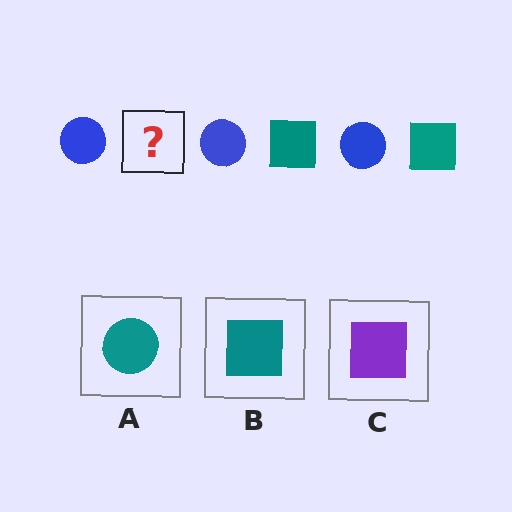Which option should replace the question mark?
Option B.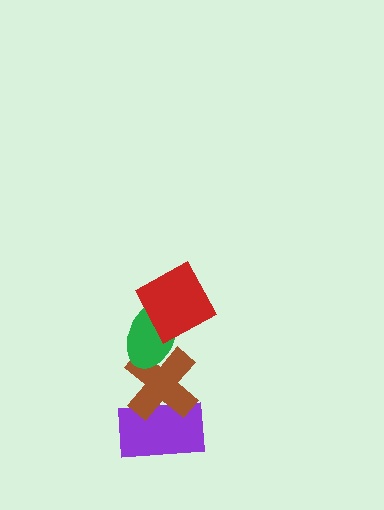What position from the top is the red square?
The red square is 1st from the top.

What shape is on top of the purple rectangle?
The brown cross is on top of the purple rectangle.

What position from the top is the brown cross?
The brown cross is 3rd from the top.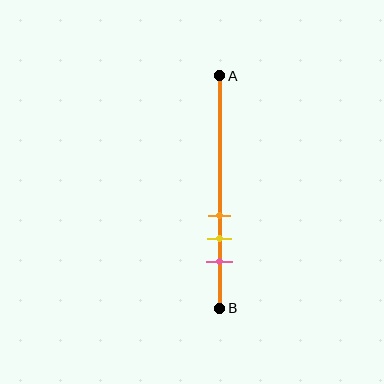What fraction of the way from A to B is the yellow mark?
The yellow mark is approximately 70% (0.7) of the way from A to B.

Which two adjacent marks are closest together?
The orange and yellow marks are the closest adjacent pair.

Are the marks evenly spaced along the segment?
Yes, the marks are approximately evenly spaced.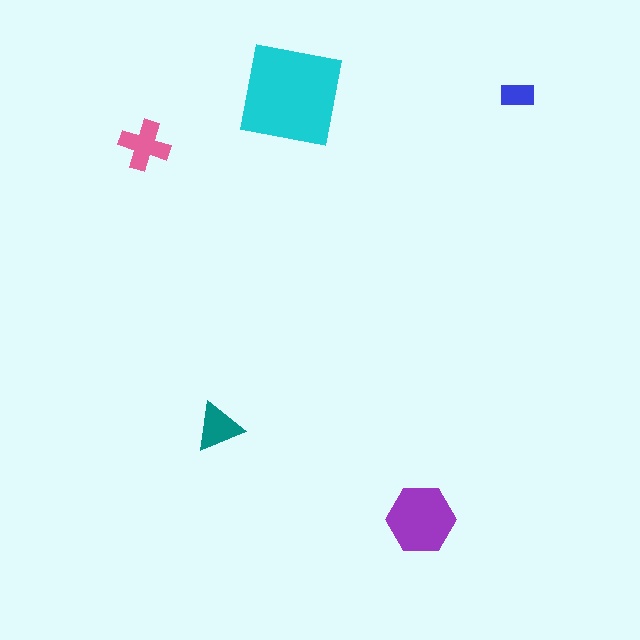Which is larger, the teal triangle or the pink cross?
The pink cross.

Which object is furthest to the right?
The blue rectangle is rightmost.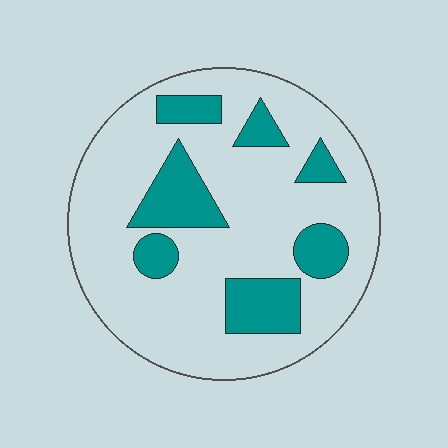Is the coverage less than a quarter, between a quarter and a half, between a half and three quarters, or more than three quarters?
Less than a quarter.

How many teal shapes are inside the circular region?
7.